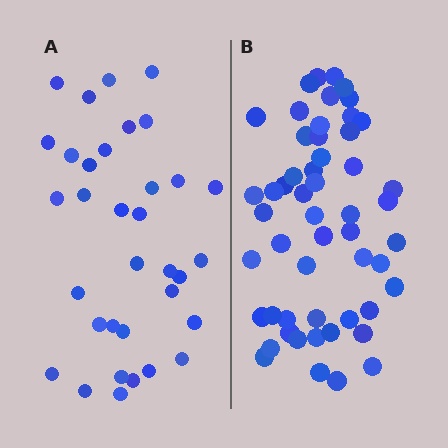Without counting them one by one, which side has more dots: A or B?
Region B (the right region) has more dots.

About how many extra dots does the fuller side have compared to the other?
Region B has approximately 20 more dots than region A.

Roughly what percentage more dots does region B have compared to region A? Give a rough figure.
About 55% more.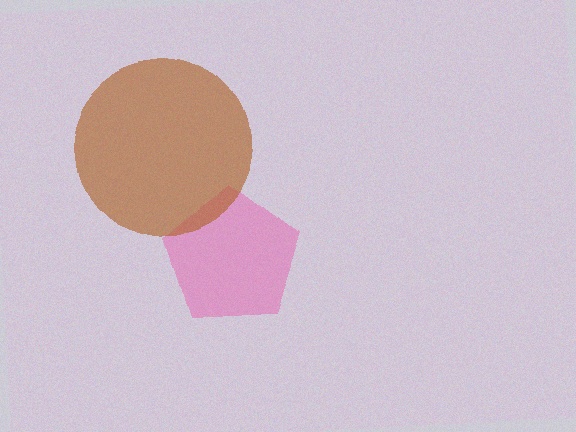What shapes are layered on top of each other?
The layered shapes are: a pink pentagon, a brown circle.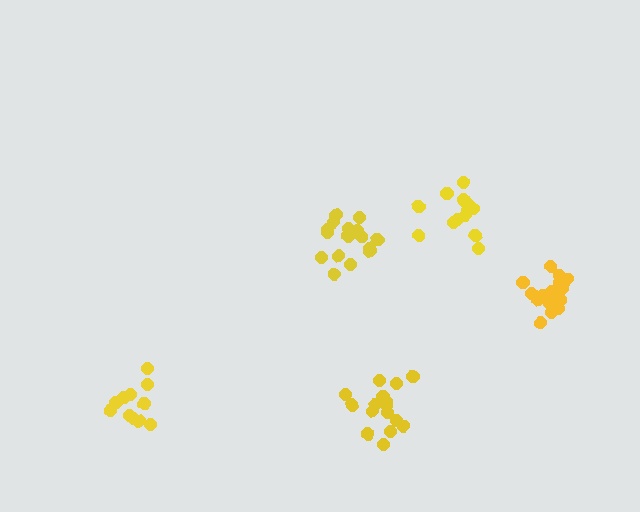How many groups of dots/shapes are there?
There are 5 groups.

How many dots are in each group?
Group 1: 16 dots, Group 2: 12 dots, Group 3: 16 dots, Group 4: 14 dots, Group 5: 17 dots (75 total).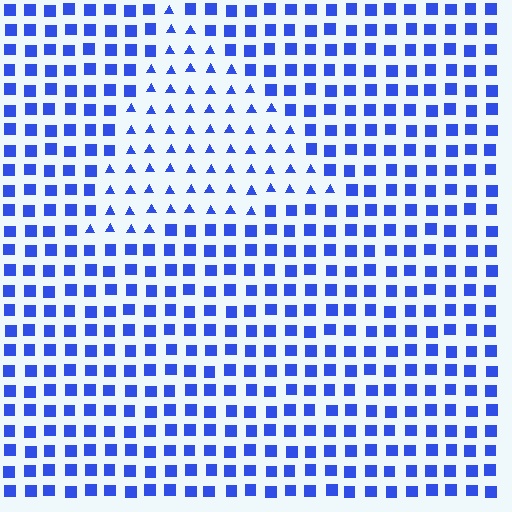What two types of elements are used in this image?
The image uses triangles inside the triangle region and squares outside it.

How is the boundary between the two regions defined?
The boundary is defined by a change in element shape: triangles inside vs. squares outside. All elements share the same color and spacing.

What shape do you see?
I see a triangle.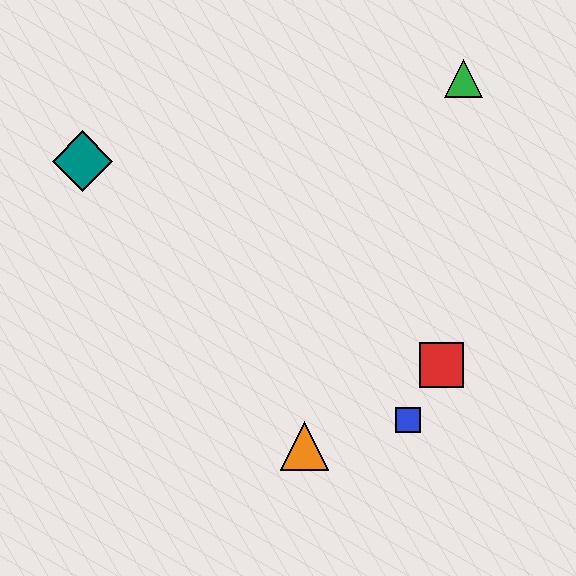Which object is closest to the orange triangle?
The blue square is closest to the orange triangle.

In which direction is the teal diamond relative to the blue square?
The teal diamond is to the left of the blue square.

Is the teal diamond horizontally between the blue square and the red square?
No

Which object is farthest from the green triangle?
The orange triangle is farthest from the green triangle.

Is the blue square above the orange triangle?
Yes